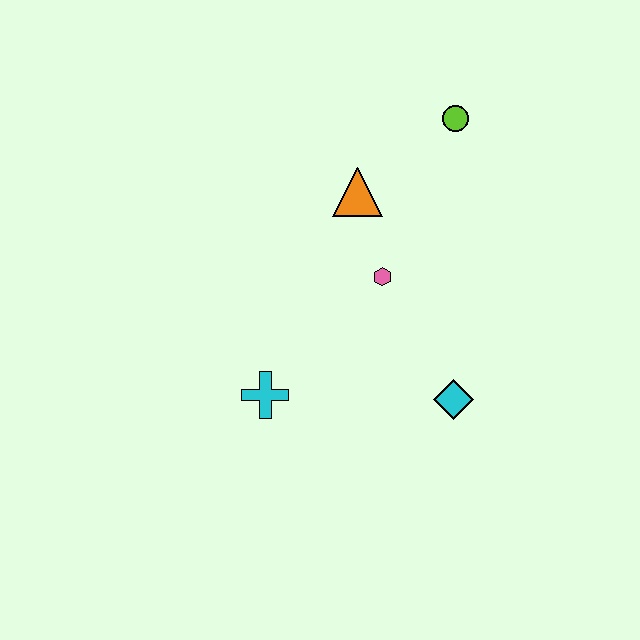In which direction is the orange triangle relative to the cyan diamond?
The orange triangle is above the cyan diamond.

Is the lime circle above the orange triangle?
Yes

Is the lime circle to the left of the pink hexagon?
No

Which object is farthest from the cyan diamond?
The lime circle is farthest from the cyan diamond.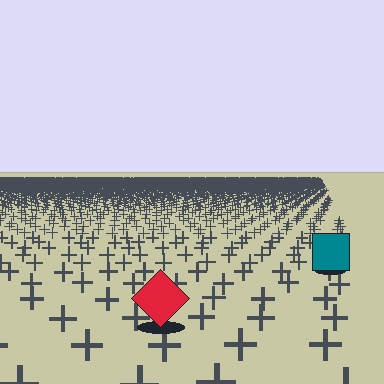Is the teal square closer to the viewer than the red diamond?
No. The red diamond is closer — you can tell from the texture gradient: the ground texture is coarser near it.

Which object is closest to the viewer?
The red diamond is closest. The texture marks near it are larger and more spread out.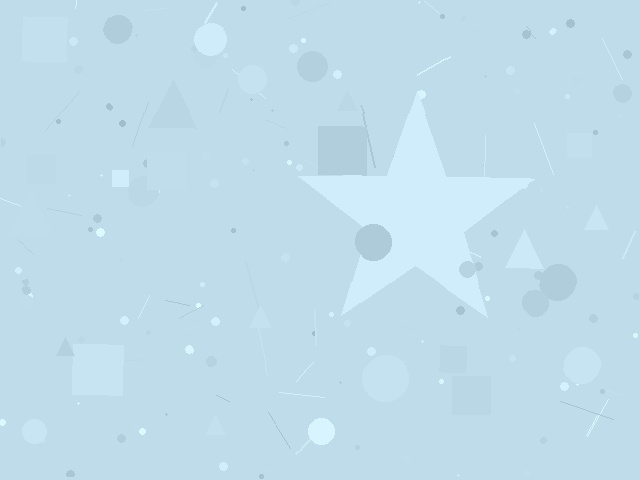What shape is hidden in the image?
A star is hidden in the image.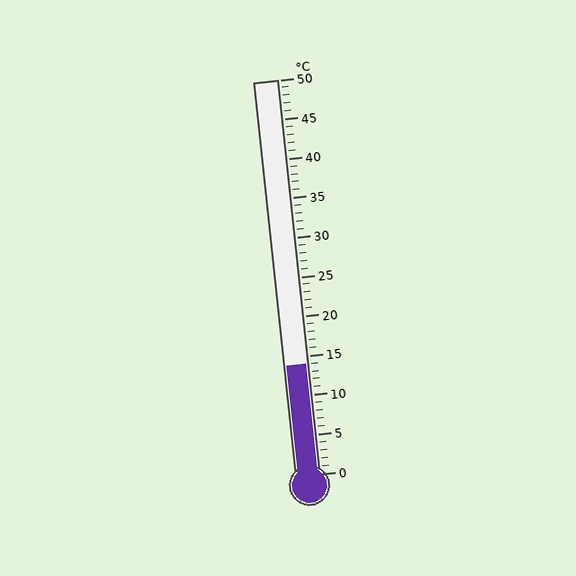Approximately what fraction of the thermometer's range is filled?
The thermometer is filled to approximately 30% of its range.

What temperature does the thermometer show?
The thermometer shows approximately 14°C.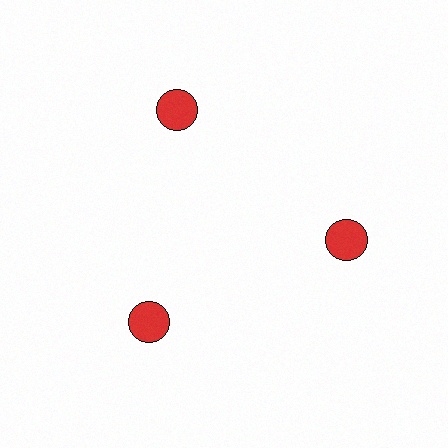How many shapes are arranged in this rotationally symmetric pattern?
There are 3 shapes, arranged in 3 groups of 1.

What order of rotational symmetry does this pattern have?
This pattern has 3-fold rotational symmetry.